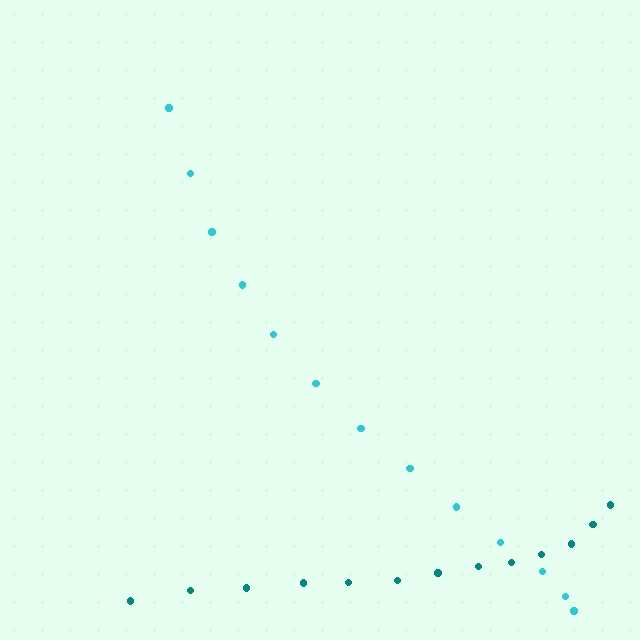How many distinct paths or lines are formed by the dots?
There are 2 distinct paths.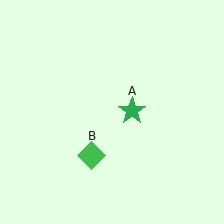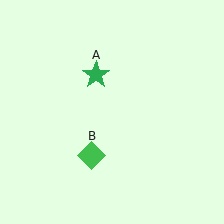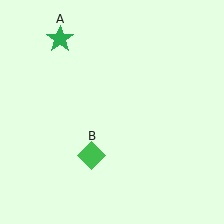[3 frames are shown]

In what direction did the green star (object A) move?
The green star (object A) moved up and to the left.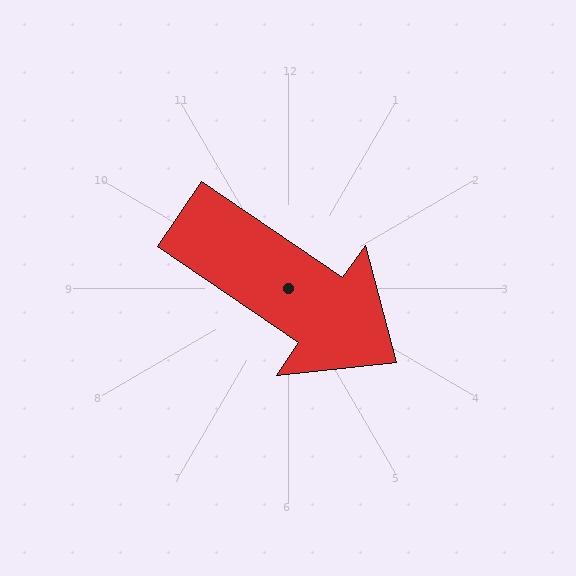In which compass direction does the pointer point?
Southeast.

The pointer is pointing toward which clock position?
Roughly 4 o'clock.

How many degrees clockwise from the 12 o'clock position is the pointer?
Approximately 124 degrees.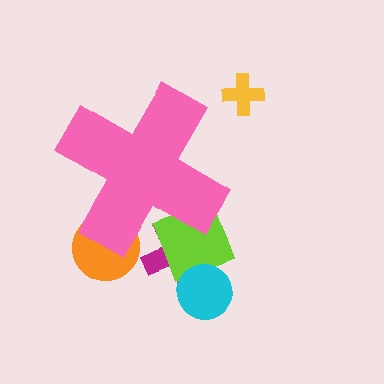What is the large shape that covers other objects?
A pink cross.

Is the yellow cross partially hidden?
No, the yellow cross is fully visible.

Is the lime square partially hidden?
Yes, the lime square is partially hidden behind the pink cross.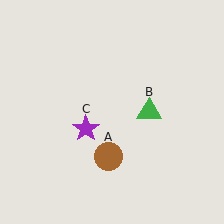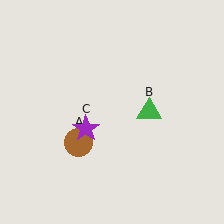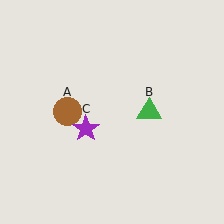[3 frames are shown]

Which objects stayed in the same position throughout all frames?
Green triangle (object B) and purple star (object C) remained stationary.